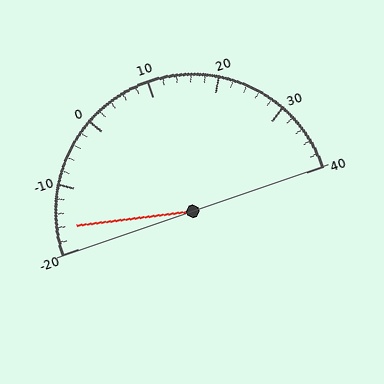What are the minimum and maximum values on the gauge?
The gauge ranges from -20 to 40.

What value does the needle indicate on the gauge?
The needle indicates approximately -16.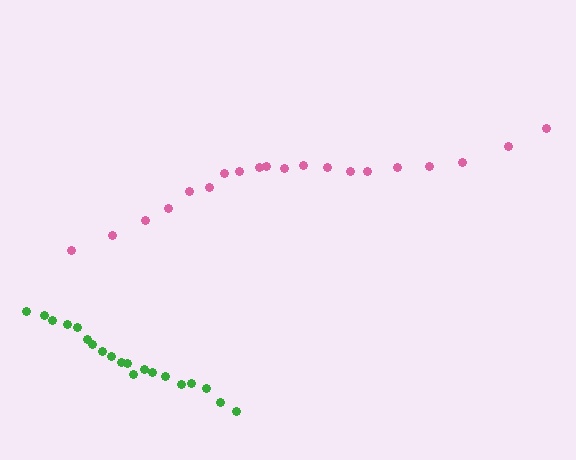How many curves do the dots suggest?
There are 2 distinct paths.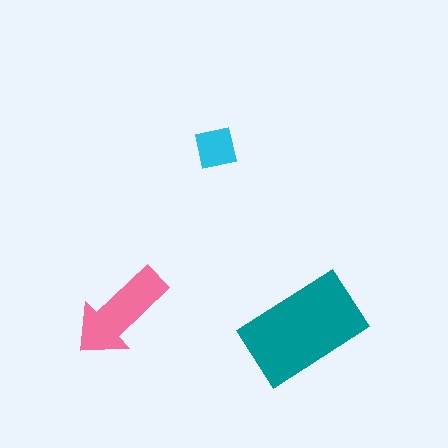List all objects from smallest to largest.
The cyan square, the pink arrow, the teal rectangle.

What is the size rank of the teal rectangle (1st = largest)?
1st.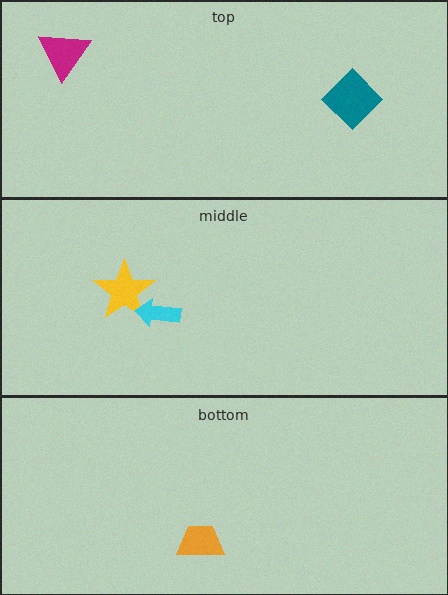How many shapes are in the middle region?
2.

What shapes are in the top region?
The teal diamond, the magenta triangle.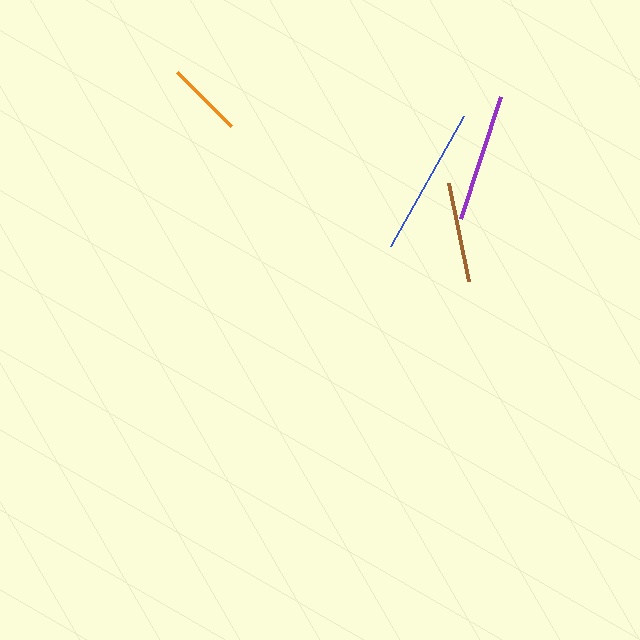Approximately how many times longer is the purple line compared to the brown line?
The purple line is approximately 1.3 times the length of the brown line.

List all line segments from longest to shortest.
From longest to shortest: blue, purple, brown, orange.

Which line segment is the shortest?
The orange line is the shortest at approximately 76 pixels.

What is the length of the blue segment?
The blue segment is approximately 149 pixels long.